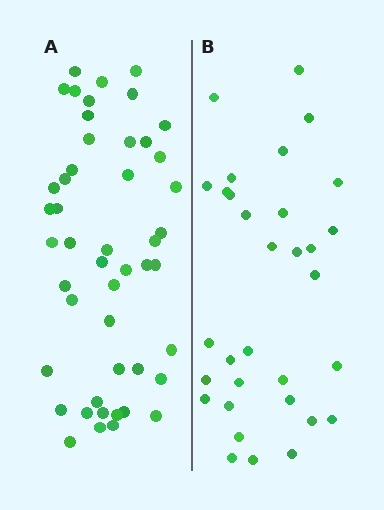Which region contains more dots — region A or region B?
Region A (the left region) has more dots.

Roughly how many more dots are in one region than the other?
Region A has approximately 15 more dots than region B.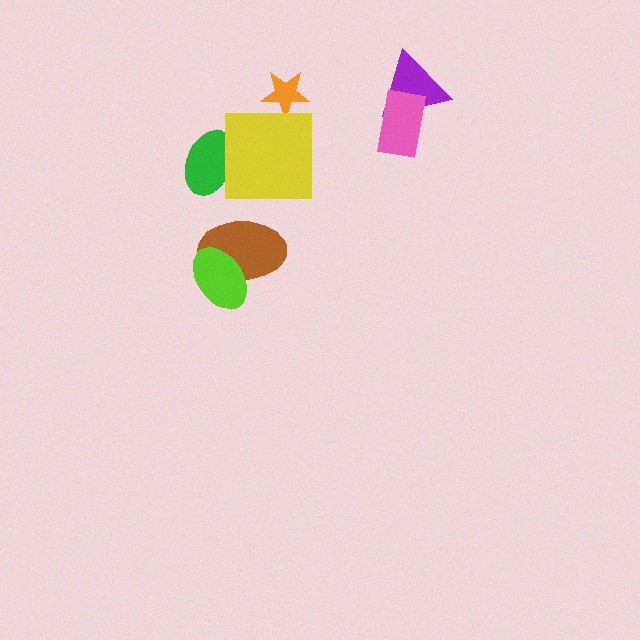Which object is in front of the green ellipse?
The yellow square is in front of the green ellipse.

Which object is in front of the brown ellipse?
The lime ellipse is in front of the brown ellipse.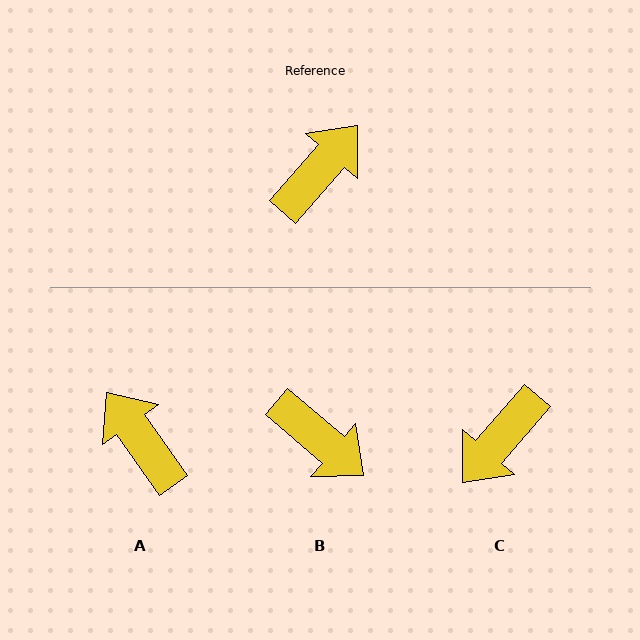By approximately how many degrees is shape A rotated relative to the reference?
Approximately 77 degrees counter-clockwise.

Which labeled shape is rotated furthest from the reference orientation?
C, about 180 degrees away.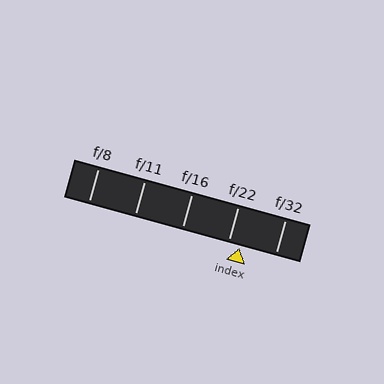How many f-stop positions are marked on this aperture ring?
There are 5 f-stop positions marked.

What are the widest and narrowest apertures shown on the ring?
The widest aperture shown is f/8 and the narrowest is f/32.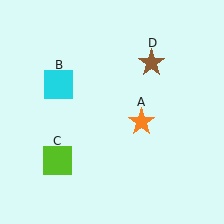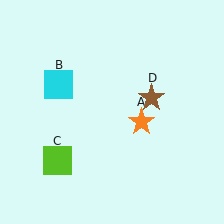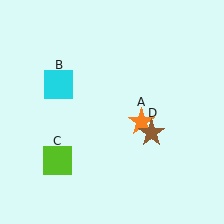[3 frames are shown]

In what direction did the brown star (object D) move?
The brown star (object D) moved down.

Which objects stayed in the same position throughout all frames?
Orange star (object A) and cyan square (object B) and lime square (object C) remained stationary.